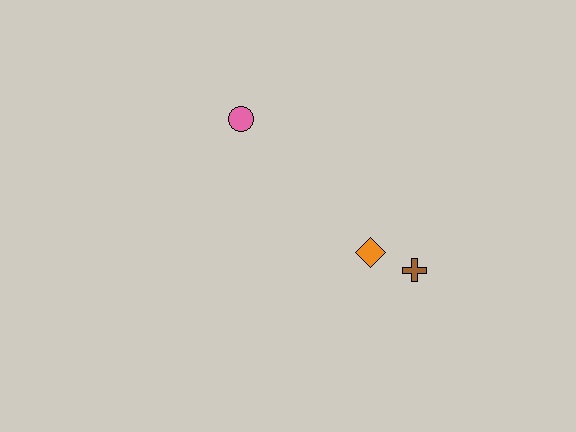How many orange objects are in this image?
There is 1 orange object.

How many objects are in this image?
There are 3 objects.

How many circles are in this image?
There is 1 circle.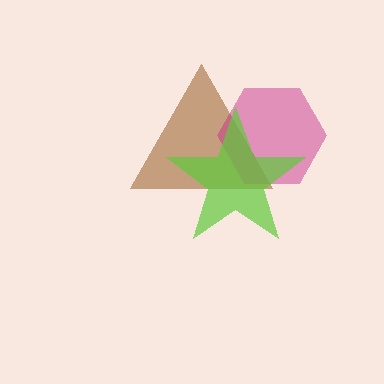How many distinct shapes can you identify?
There are 3 distinct shapes: a brown triangle, a magenta hexagon, a lime star.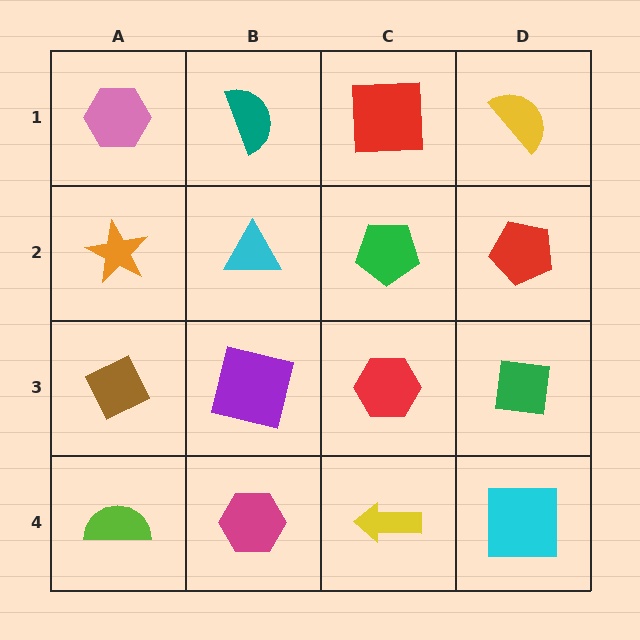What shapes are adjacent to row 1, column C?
A green pentagon (row 2, column C), a teal semicircle (row 1, column B), a yellow semicircle (row 1, column D).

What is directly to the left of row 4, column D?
A yellow arrow.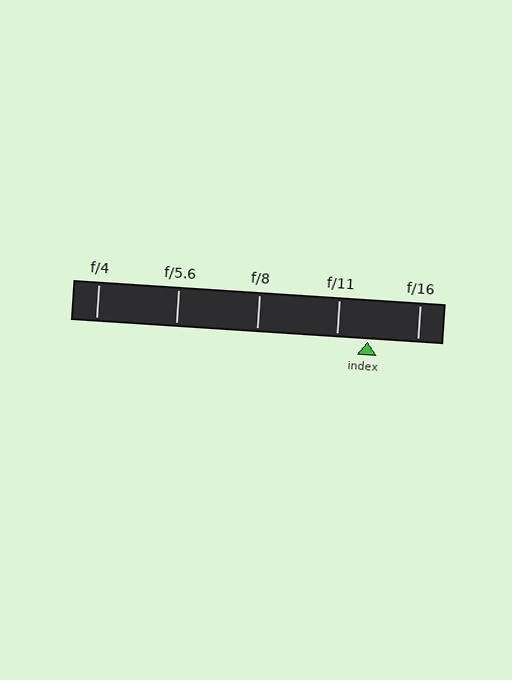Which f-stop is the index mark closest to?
The index mark is closest to f/11.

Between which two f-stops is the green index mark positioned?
The index mark is between f/11 and f/16.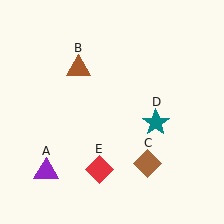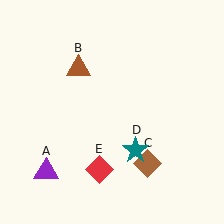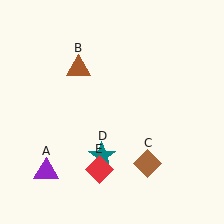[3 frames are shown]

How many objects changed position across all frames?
1 object changed position: teal star (object D).